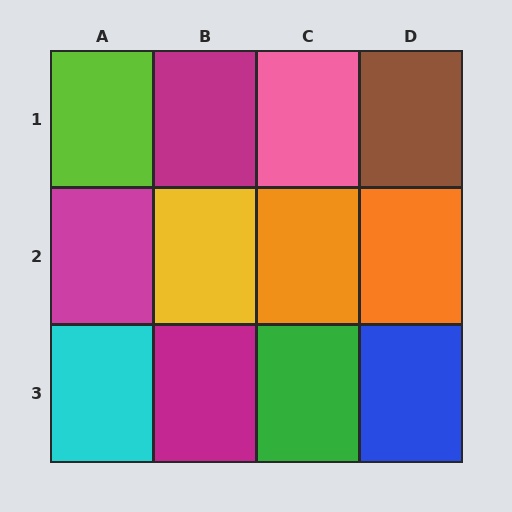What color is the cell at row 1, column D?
Brown.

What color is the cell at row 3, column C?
Green.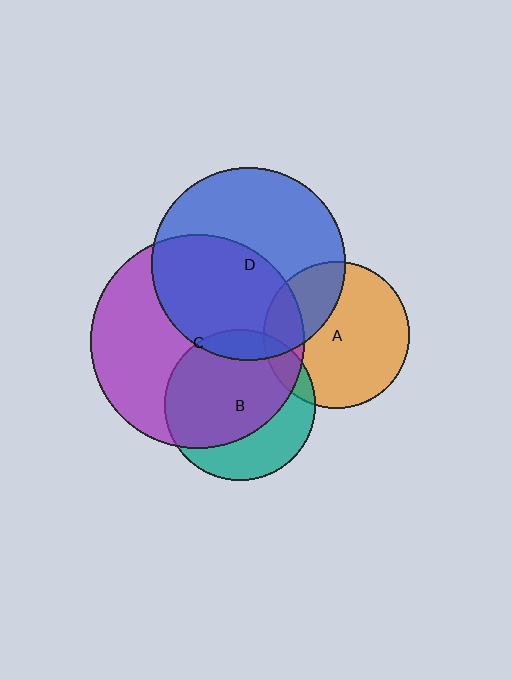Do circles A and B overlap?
Yes.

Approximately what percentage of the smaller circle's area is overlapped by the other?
Approximately 10%.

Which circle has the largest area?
Circle C (purple).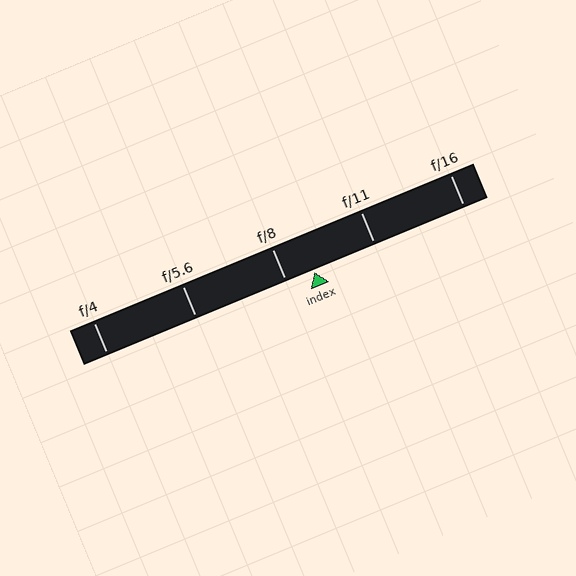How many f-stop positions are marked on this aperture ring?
There are 5 f-stop positions marked.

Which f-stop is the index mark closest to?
The index mark is closest to f/8.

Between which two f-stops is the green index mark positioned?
The index mark is between f/8 and f/11.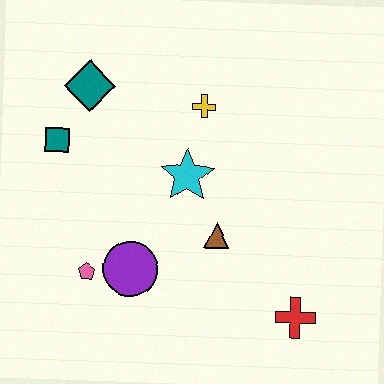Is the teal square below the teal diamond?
Yes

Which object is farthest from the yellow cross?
The red cross is farthest from the yellow cross.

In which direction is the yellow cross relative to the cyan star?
The yellow cross is above the cyan star.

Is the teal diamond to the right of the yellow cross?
No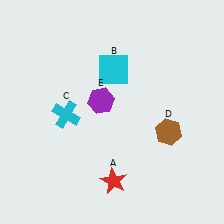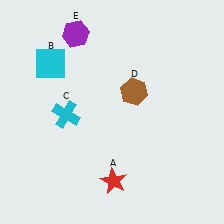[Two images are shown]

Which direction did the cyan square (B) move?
The cyan square (B) moved left.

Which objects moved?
The objects that moved are: the cyan square (B), the brown hexagon (D), the purple hexagon (E).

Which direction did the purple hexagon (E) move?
The purple hexagon (E) moved up.